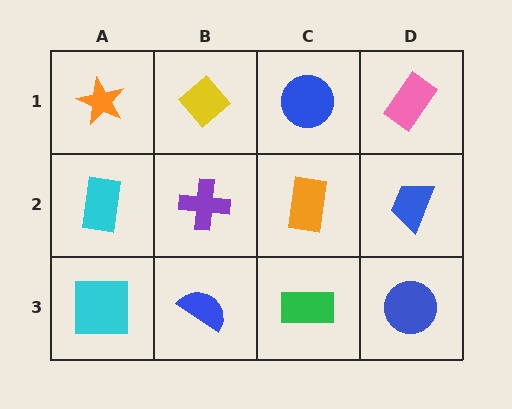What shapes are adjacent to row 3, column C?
An orange rectangle (row 2, column C), a blue semicircle (row 3, column B), a blue circle (row 3, column D).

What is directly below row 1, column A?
A cyan rectangle.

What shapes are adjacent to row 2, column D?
A pink rectangle (row 1, column D), a blue circle (row 3, column D), an orange rectangle (row 2, column C).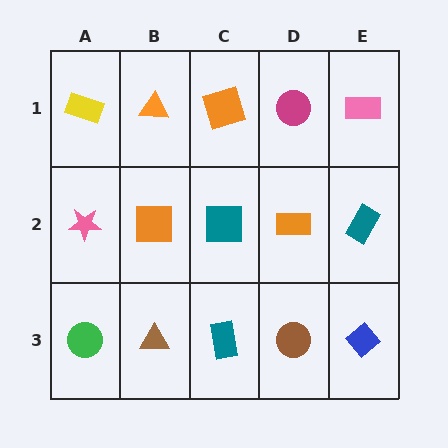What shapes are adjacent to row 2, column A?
A yellow rectangle (row 1, column A), a green circle (row 3, column A), an orange square (row 2, column B).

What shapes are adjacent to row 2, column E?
A pink rectangle (row 1, column E), a blue diamond (row 3, column E), an orange rectangle (row 2, column D).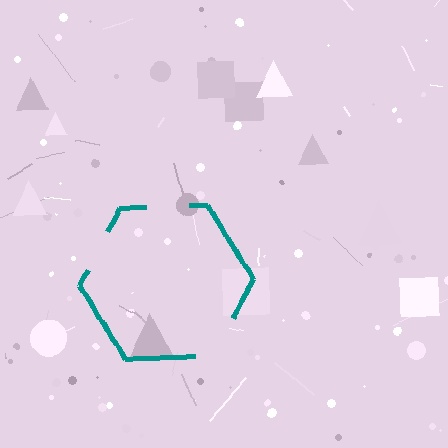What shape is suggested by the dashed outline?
The dashed outline suggests a hexagon.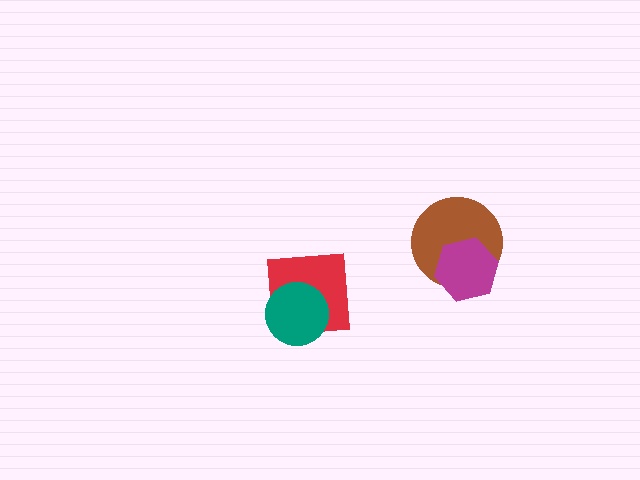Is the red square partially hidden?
Yes, it is partially covered by another shape.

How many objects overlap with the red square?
1 object overlaps with the red square.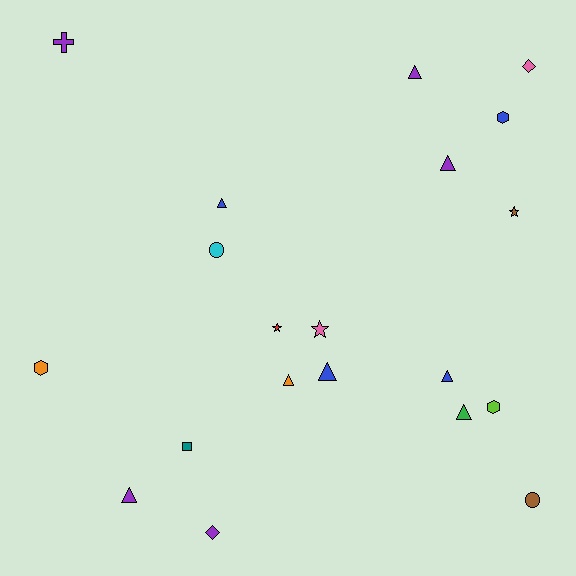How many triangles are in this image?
There are 8 triangles.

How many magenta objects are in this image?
There are no magenta objects.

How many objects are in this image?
There are 20 objects.